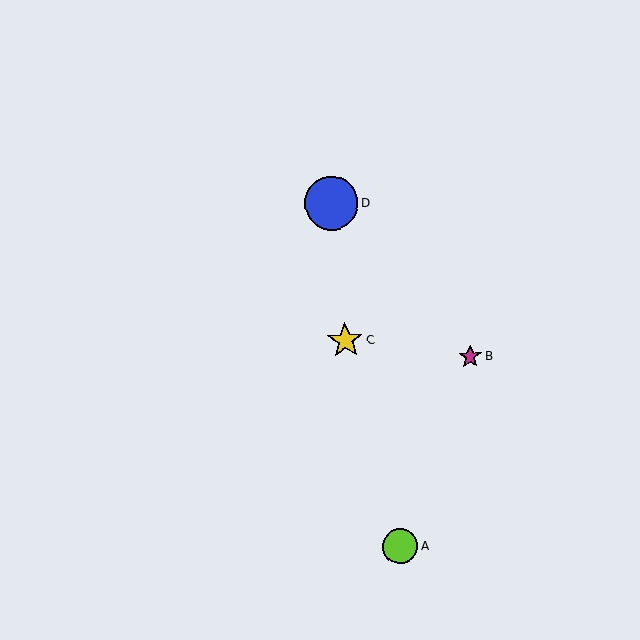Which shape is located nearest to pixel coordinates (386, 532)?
The lime circle (labeled A) at (400, 546) is nearest to that location.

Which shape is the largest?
The blue circle (labeled D) is the largest.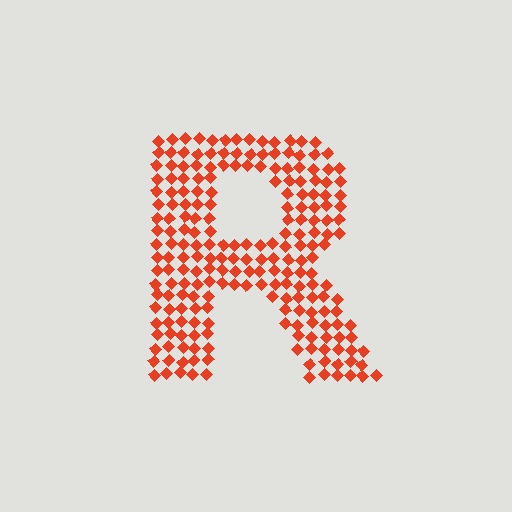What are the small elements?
The small elements are diamonds.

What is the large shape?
The large shape is the letter R.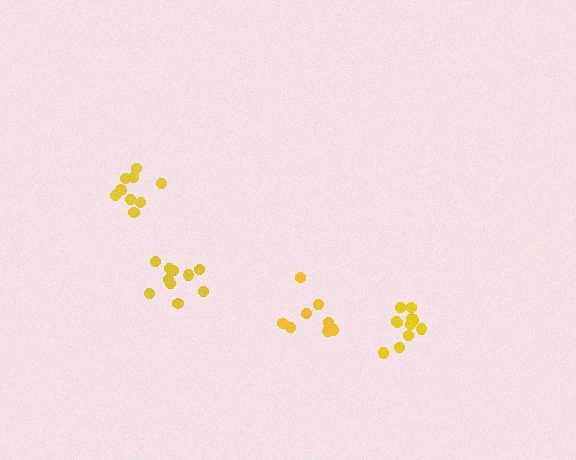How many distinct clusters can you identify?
There are 4 distinct clusters.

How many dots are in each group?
Group 1: 11 dots, Group 2: 8 dots, Group 3: 10 dots, Group 4: 9 dots (38 total).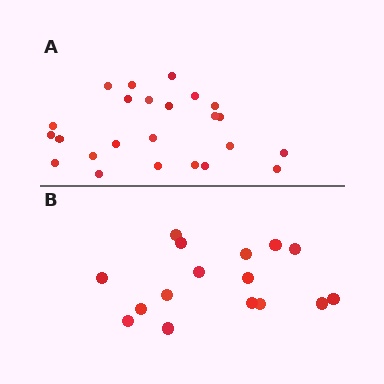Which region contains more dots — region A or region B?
Region A (the top region) has more dots.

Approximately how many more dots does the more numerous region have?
Region A has roughly 8 or so more dots than region B.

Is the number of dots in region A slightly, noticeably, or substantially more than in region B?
Region A has substantially more. The ratio is roughly 1.5 to 1.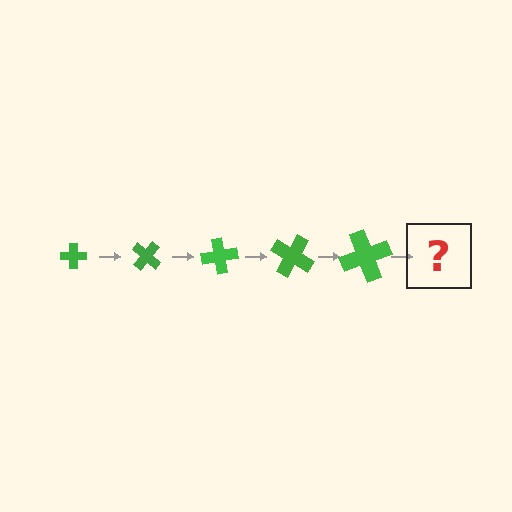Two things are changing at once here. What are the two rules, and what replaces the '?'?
The two rules are that the cross grows larger each step and it rotates 40 degrees each step. The '?' should be a cross, larger than the previous one and rotated 200 degrees from the start.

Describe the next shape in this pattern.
It should be a cross, larger than the previous one and rotated 200 degrees from the start.